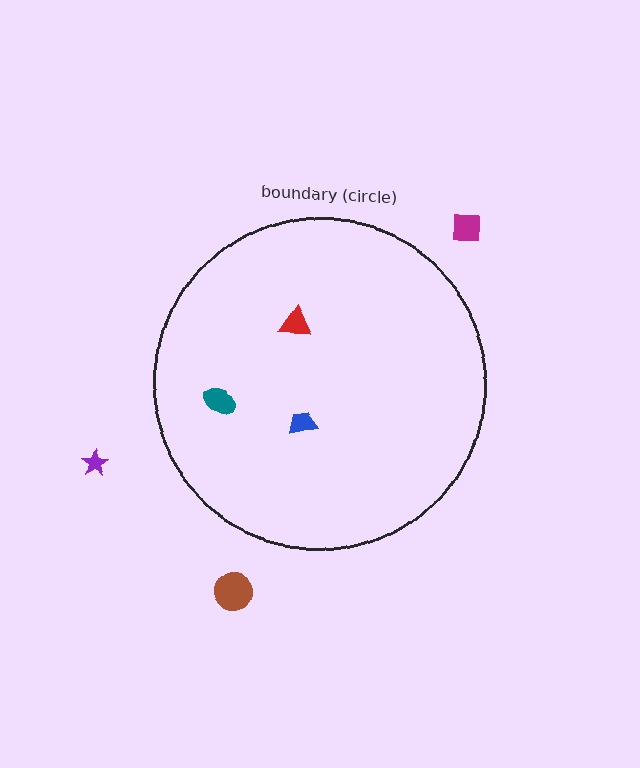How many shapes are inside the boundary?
3 inside, 3 outside.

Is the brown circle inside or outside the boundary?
Outside.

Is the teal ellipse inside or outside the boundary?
Inside.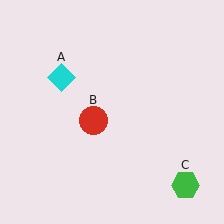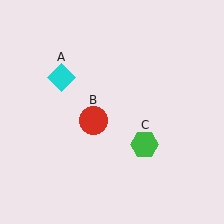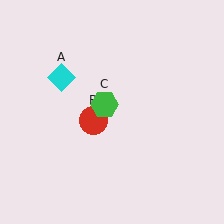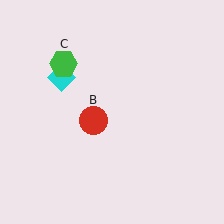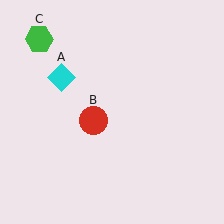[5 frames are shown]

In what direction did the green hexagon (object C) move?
The green hexagon (object C) moved up and to the left.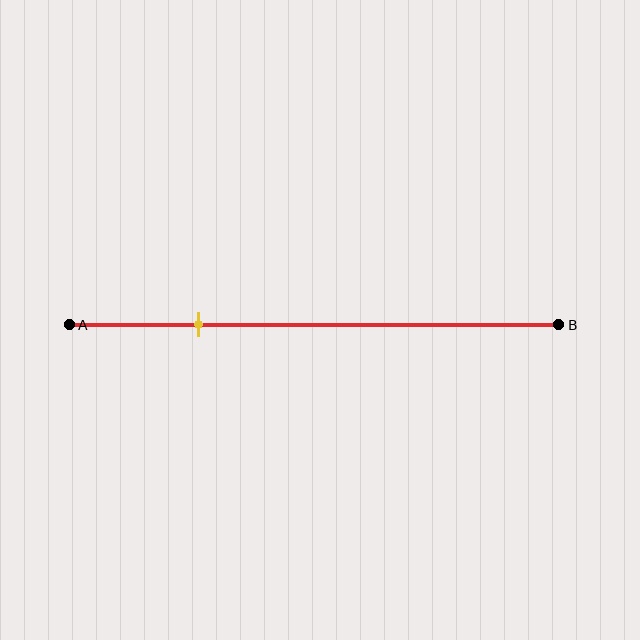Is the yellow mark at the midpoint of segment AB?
No, the mark is at about 25% from A, not at the 50% midpoint.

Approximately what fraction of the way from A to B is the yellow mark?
The yellow mark is approximately 25% of the way from A to B.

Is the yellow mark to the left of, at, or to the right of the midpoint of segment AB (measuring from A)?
The yellow mark is to the left of the midpoint of segment AB.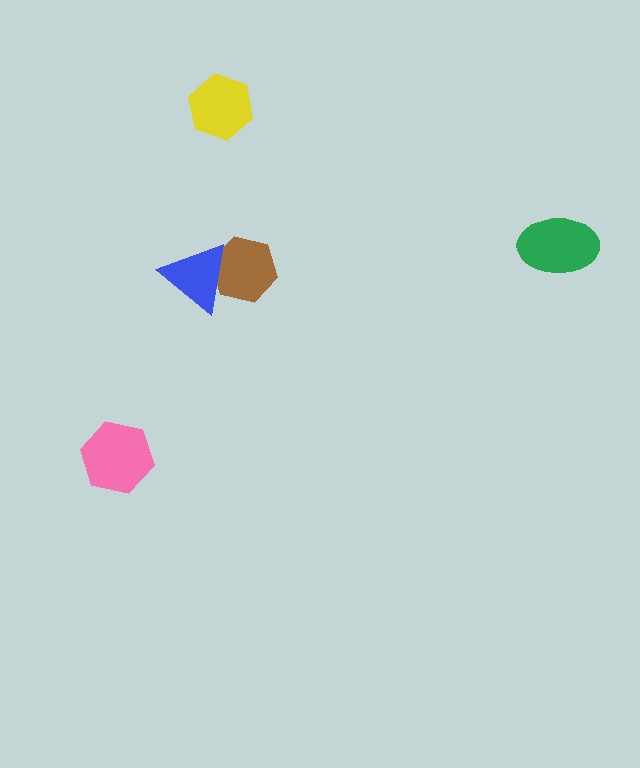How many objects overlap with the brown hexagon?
1 object overlaps with the brown hexagon.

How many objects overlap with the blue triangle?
1 object overlaps with the blue triangle.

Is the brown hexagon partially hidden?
Yes, it is partially covered by another shape.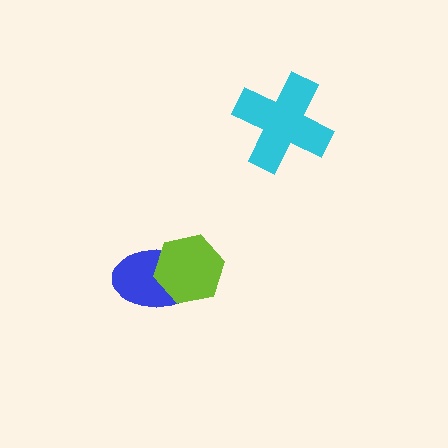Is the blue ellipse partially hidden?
Yes, it is partially covered by another shape.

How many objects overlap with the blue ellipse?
1 object overlaps with the blue ellipse.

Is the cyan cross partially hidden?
No, no other shape covers it.